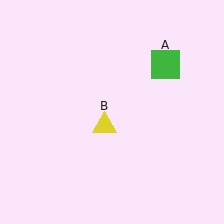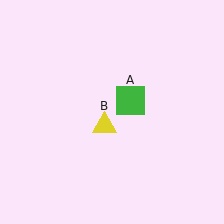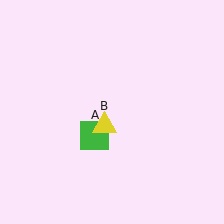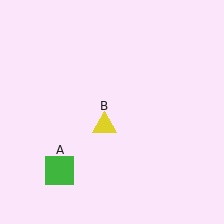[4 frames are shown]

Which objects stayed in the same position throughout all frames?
Yellow triangle (object B) remained stationary.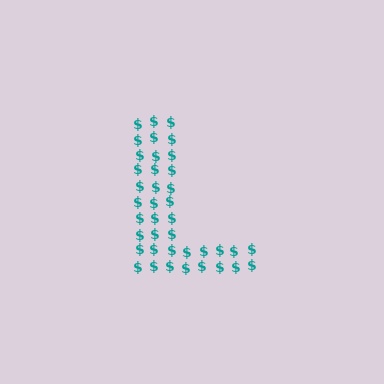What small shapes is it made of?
It is made of small dollar signs.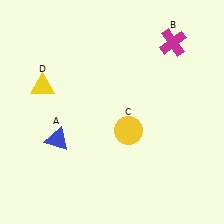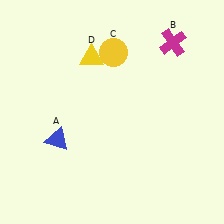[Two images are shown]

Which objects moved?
The objects that moved are: the yellow circle (C), the yellow triangle (D).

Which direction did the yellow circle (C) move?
The yellow circle (C) moved up.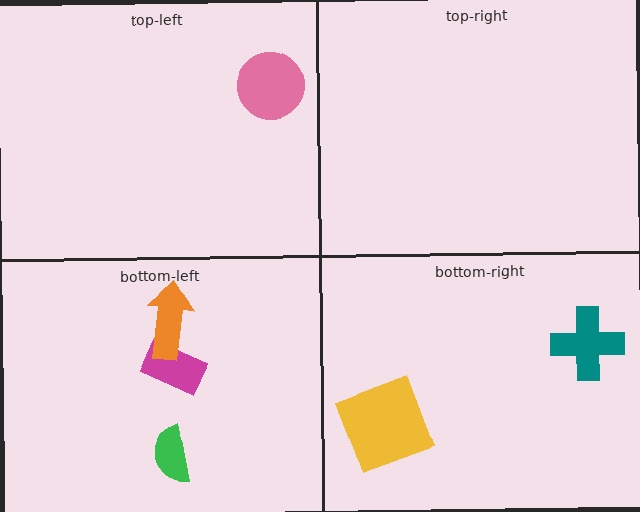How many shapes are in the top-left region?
1.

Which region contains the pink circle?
The top-left region.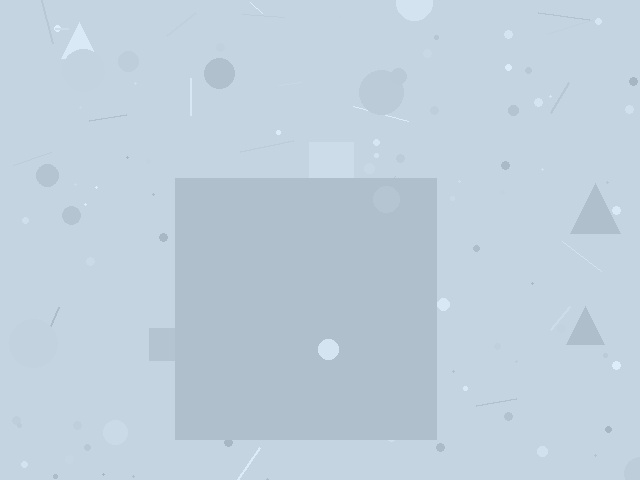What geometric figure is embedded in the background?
A square is embedded in the background.